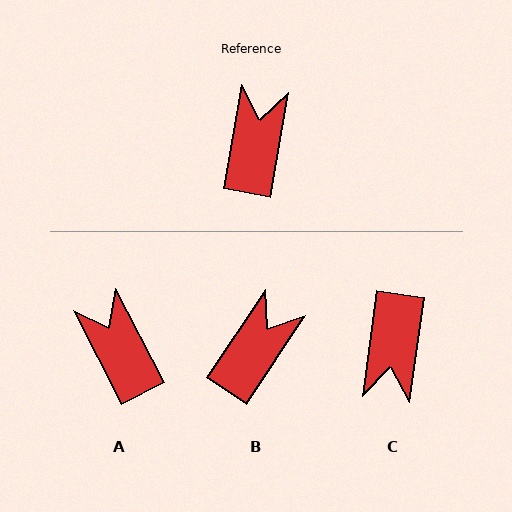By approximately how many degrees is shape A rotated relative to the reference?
Approximately 37 degrees counter-clockwise.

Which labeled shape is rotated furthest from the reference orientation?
C, about 178 degrees away.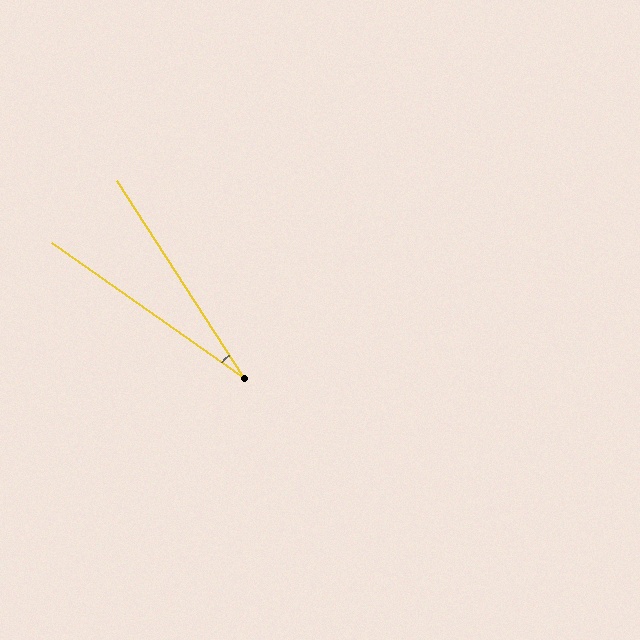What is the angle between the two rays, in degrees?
Approximately 22 degrees.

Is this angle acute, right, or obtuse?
It is acute.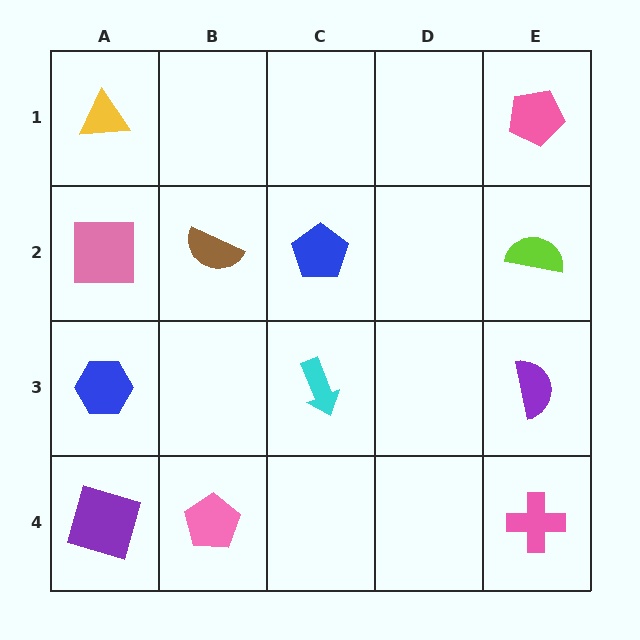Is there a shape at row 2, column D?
No, that cell is empty.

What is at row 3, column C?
A cyan arrow.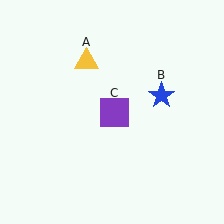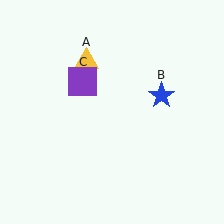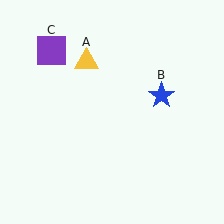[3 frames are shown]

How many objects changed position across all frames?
1 object changed position: purple square (object C).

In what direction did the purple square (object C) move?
The purple square (object C) moved up and to the left.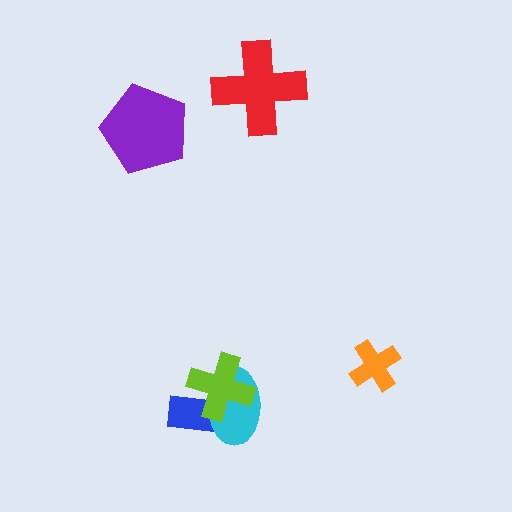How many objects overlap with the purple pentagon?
0 objects overlap with the purple pentagon.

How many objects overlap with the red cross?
0 objects overlap with the red cross.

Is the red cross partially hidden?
No, no other shape covers it.